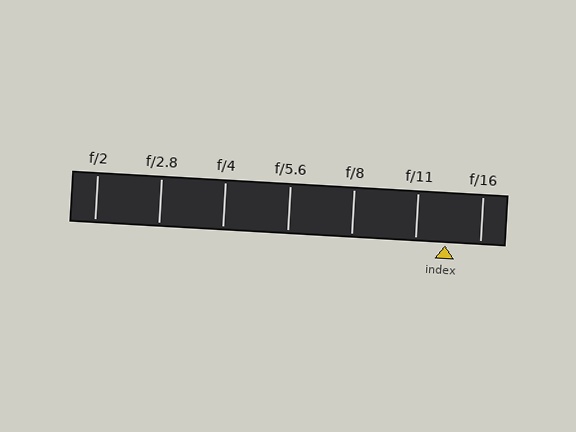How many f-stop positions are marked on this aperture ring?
There are 7 f-stop positions marked.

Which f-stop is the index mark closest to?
The index mark is closest to f/11.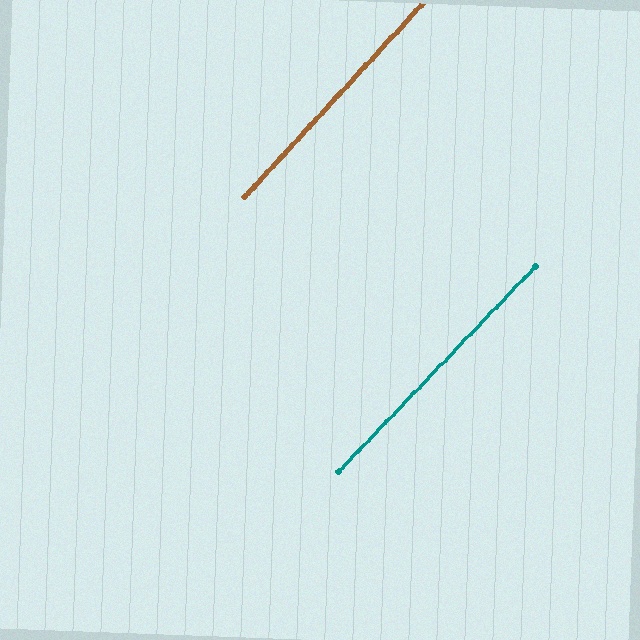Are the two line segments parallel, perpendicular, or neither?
Parallel — their directions differ by only 1.1°.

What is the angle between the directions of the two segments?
Approximately 1 degree.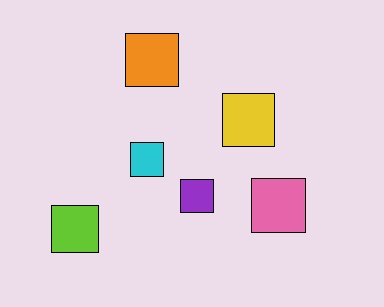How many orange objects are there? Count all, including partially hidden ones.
There is 1 orange object.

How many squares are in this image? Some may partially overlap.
There are 6 squares.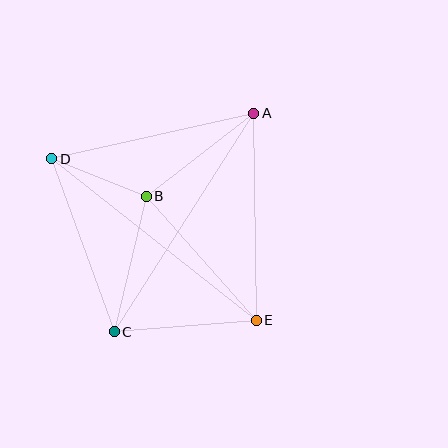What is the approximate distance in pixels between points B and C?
The distance between B and C is approximately 139 pixels.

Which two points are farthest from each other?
Points D and E are farthest from each other.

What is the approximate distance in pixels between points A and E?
The distance between A and E is approximately 207 pixels.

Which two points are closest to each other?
Points B and D are closest to each other.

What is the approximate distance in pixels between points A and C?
The distance between A and C is approximately 259 pixels.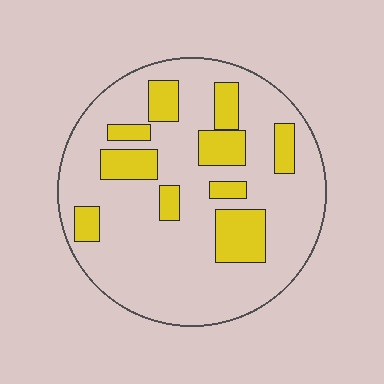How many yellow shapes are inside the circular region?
10.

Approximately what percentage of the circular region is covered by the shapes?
Approximately 25%.